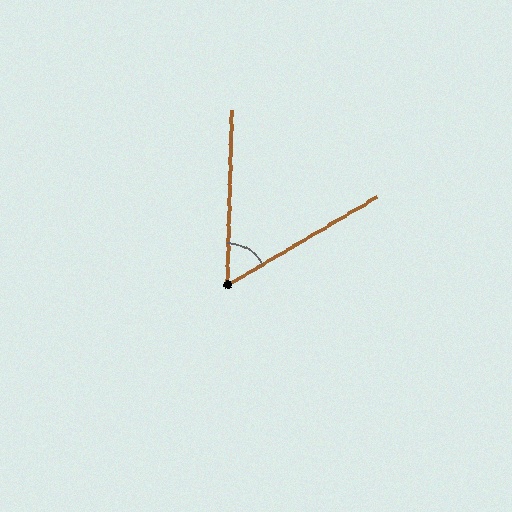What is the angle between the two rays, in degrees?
Approximately 58 degrees.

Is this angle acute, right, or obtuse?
It is acute.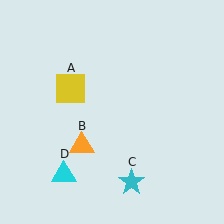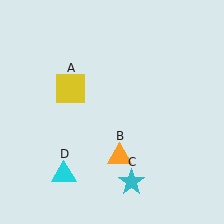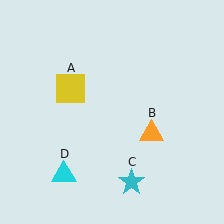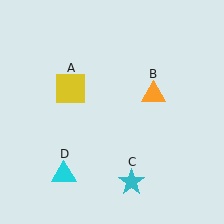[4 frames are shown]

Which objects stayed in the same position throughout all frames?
Yellow square (object A) and cyan star (object C) and cyan triangle (object D) remained stationary.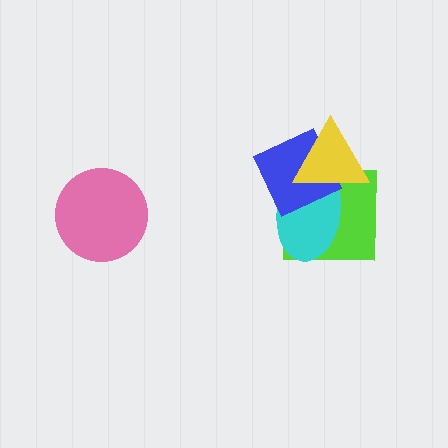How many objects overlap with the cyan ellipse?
3 objects overlap with the cyan ellipse.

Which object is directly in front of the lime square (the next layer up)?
The cyan ellipse is directly in front of the lime square.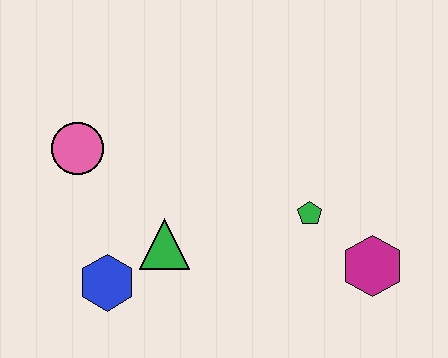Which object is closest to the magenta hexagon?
The green pentagon is closest to the magenta hexagon.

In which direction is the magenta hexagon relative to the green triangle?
The magenta hexagon is to the right of the green triangle.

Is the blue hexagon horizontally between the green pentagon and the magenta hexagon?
No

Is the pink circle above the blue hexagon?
Yes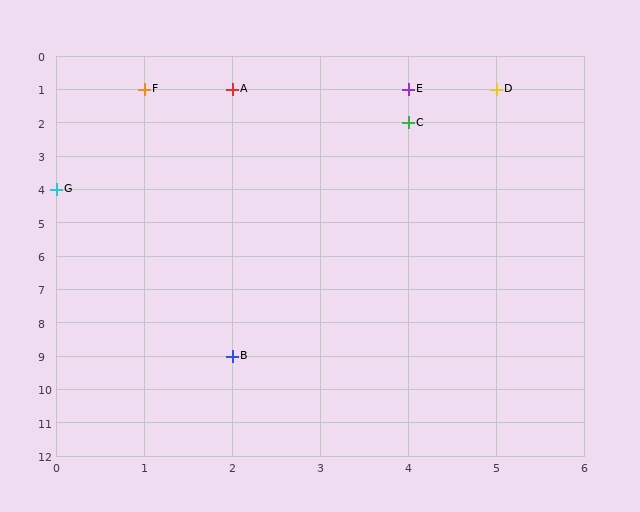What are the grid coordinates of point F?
Point F is at grid coordinates (1, 1).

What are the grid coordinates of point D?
Point D is at grid coordinates (5, 1).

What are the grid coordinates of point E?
Point E is at grid coordinates (4, 1).